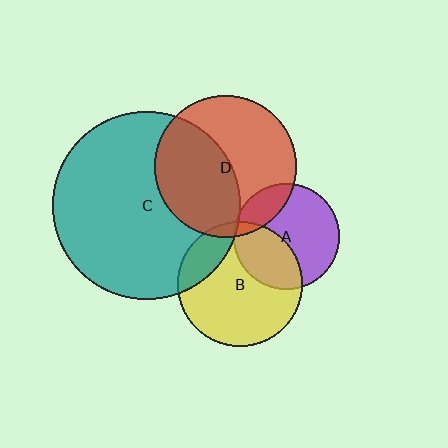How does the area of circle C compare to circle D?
Approximately 1.8 times.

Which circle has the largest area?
Circle C (teal).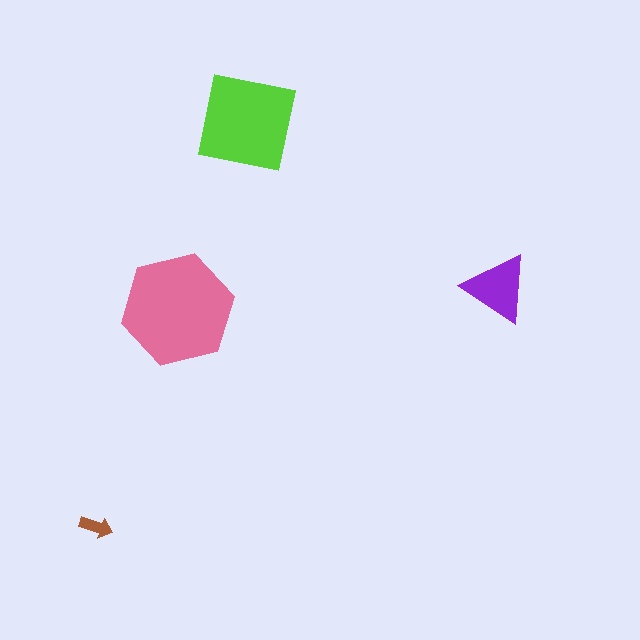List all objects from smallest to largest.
The brown arrow, the purple triangle, the lime square, the pink hexagon.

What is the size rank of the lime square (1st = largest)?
2nd.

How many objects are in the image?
There are 4 objects in the image.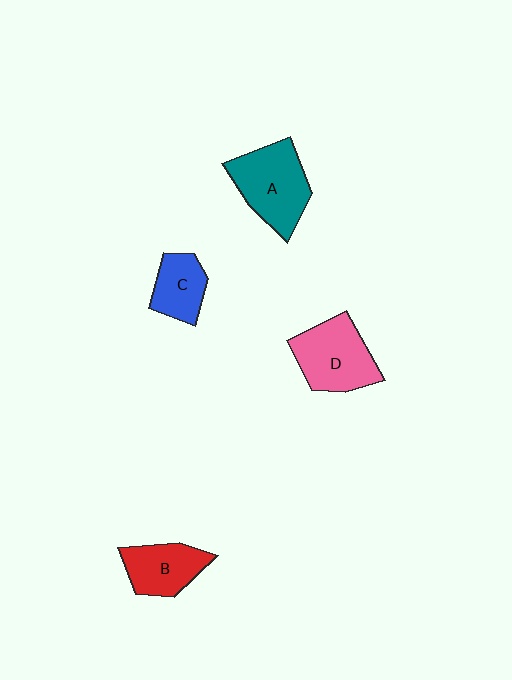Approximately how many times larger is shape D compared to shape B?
Approximately 1.3 times.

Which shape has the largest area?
Shape A (teal).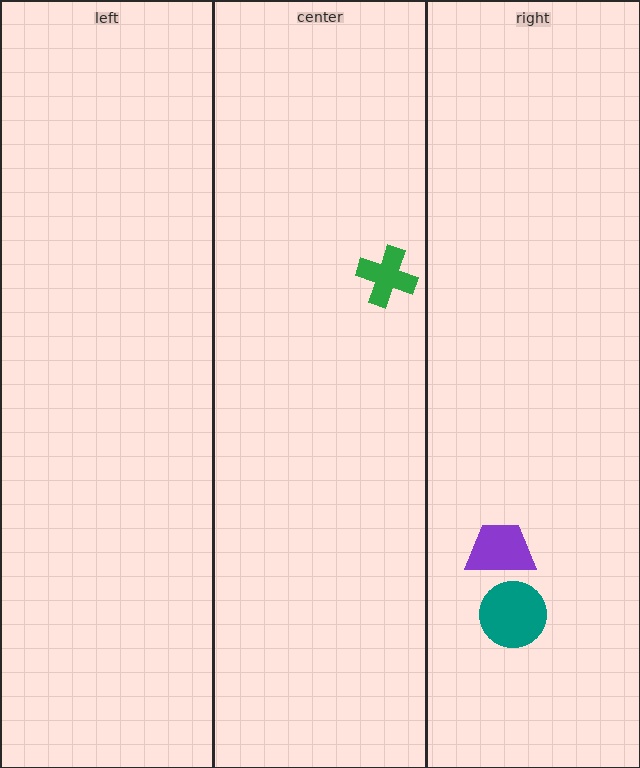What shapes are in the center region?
The green cross.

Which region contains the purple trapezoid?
The right region.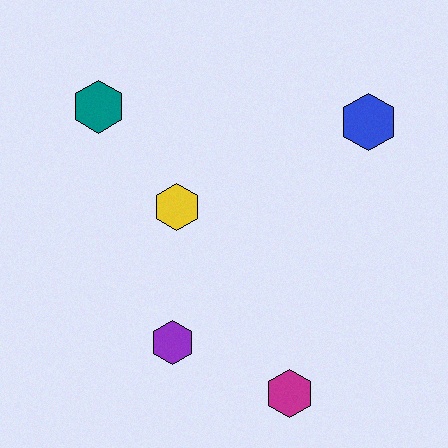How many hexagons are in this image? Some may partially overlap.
There are 5 hexagons.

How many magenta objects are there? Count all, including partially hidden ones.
There is 1 magenta object.